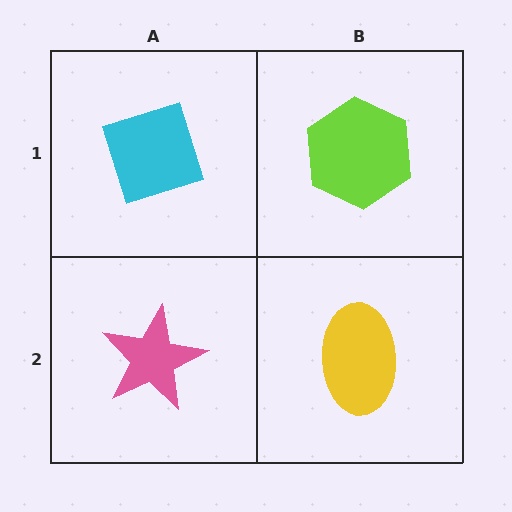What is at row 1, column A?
A cyan diamond.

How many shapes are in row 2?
2 shapes.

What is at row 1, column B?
A lime hexagon.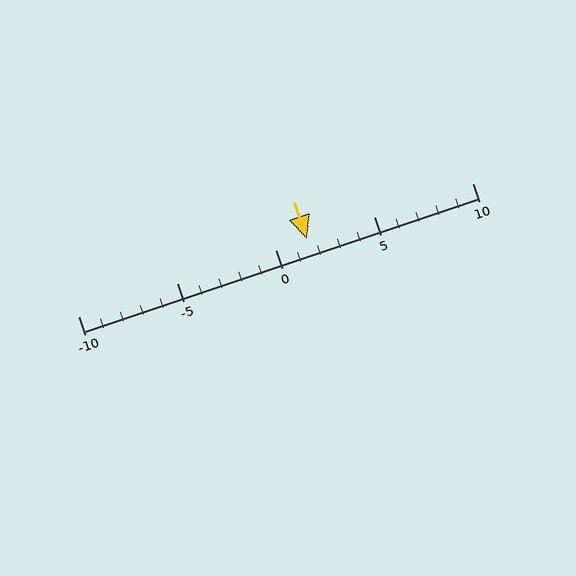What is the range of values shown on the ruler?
The ruler shows values from -10 to 10.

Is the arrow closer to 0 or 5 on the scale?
The arrow is closer to 0.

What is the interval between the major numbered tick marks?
The major tick marks are spaced 5 units apart.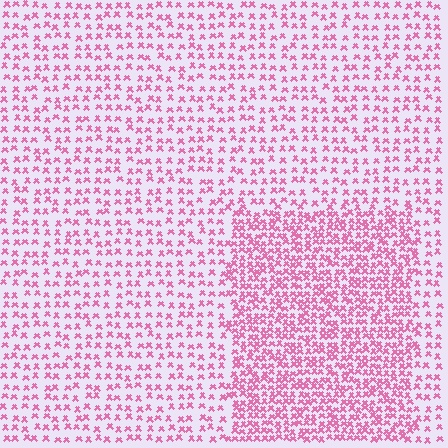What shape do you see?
I see a rectangle.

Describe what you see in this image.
The image contains small pink elements arranged at two different densities. A rectangle-shaped region is visible where the elements are more densely packed than the surrounding area.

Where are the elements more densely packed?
The elements are more densely packed inside the rectangle boundary.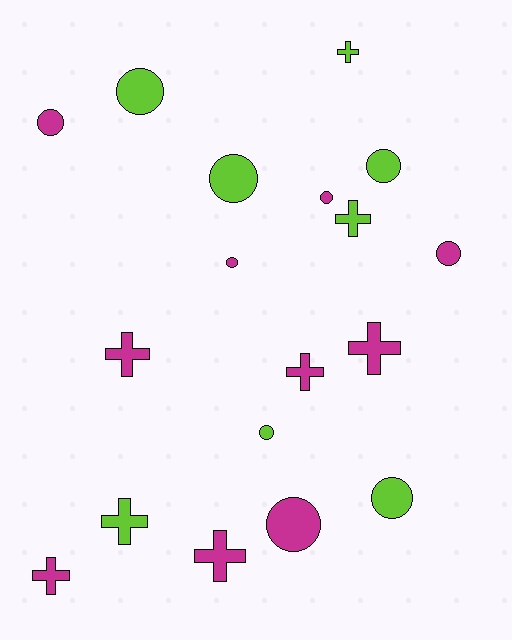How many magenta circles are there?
There are 5 magenta circles.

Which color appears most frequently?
Magenta, with 10 objects.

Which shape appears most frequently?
Circle, with 10 objects.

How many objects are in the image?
There are 18 objects.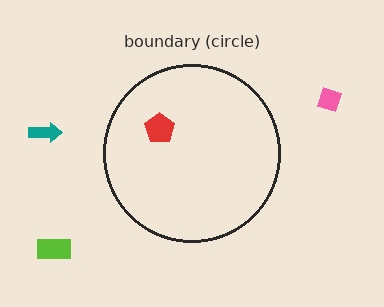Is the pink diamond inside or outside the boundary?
Outside.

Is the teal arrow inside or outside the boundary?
Outside.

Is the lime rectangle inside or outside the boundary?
Outside.